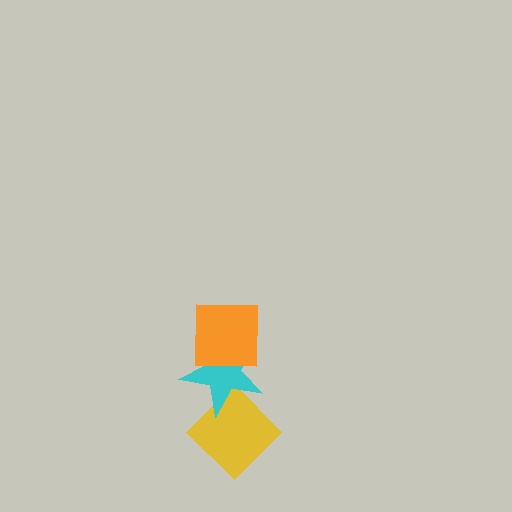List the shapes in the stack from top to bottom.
From top to bottom: the orange square, the cyan star, the yellow diamond.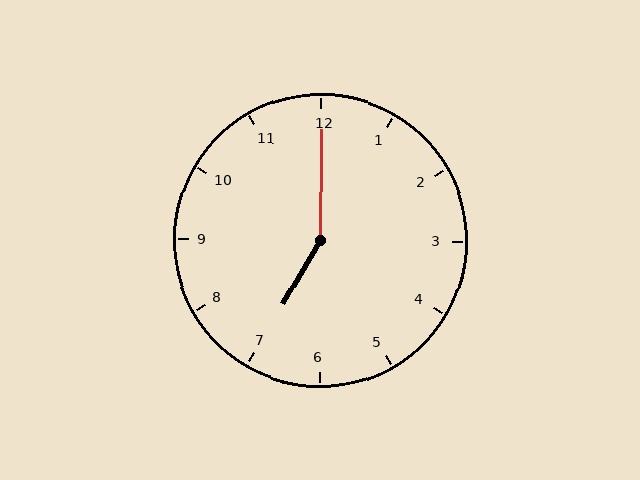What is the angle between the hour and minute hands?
Approximately 150 degrees.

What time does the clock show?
7:00.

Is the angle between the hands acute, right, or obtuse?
It is obtuse.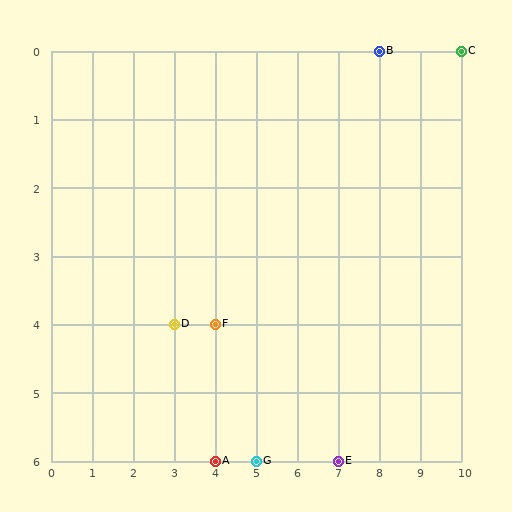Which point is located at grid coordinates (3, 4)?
Point D is at (3, 4).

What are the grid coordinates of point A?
Point A is at grid coordinates (4, 6).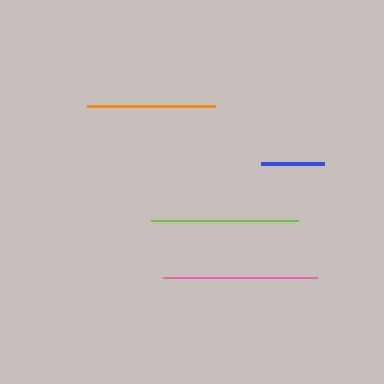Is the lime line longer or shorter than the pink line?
The pink line is longer than the lime line.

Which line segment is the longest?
The pink line is the longest at approximately 154 pixels.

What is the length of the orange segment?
The orange segment is approximately 128 pixels long.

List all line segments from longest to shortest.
From longest to shortest: pink, lime, orange, blue.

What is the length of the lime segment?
The lime segment is approximately 147 pixels long.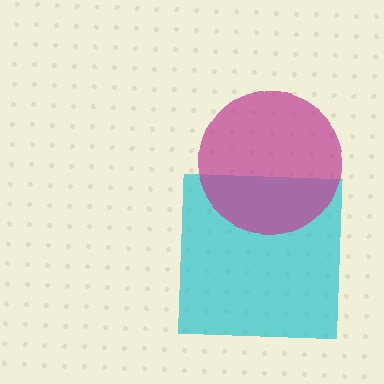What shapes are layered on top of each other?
The layered shapes are: a cyan square, a magenta circle.